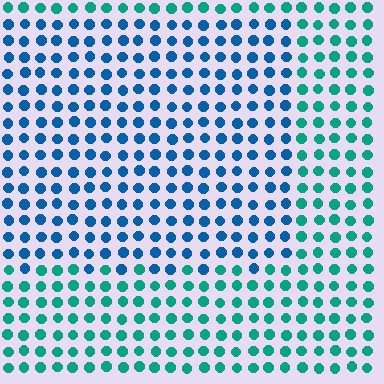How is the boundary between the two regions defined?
The boundary is defined purely by a slight shift in hue (about 39 degrees). Spacing, size, and orientation are identical on both sides.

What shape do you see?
I see a rectangle.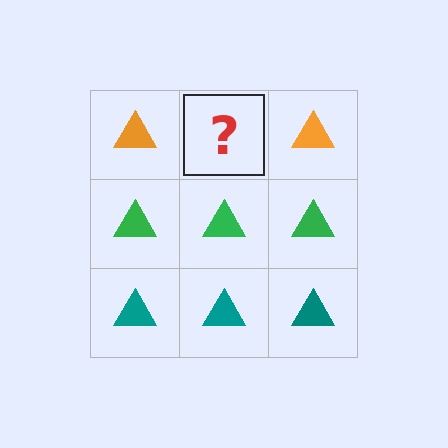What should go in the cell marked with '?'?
The missing cell should contain an orange triangle.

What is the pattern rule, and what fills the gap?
The rule is that each row has a consistent color. The gap should be filled with an orange triangle.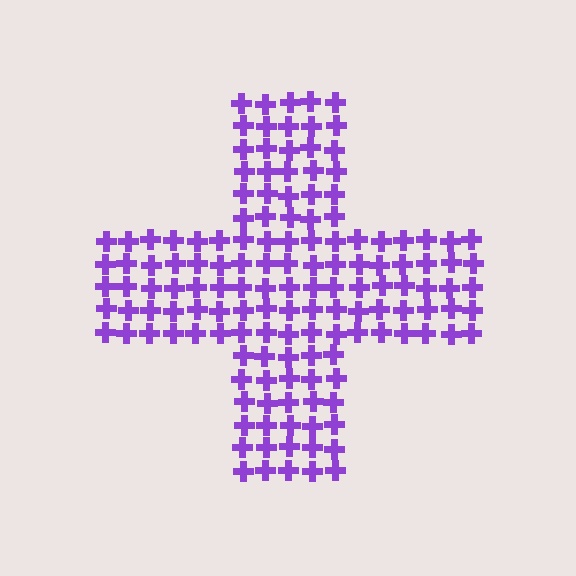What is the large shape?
The large shape is a cross.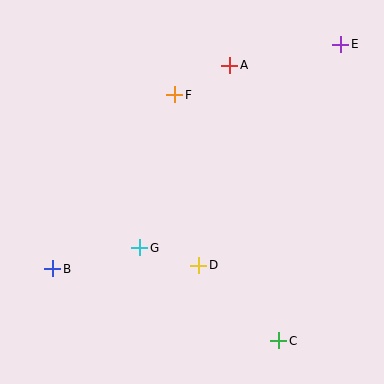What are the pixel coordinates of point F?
Point F is at (175, 95).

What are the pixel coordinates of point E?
Point E is at (341, 44).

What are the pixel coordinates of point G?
Point G is at (140, 248).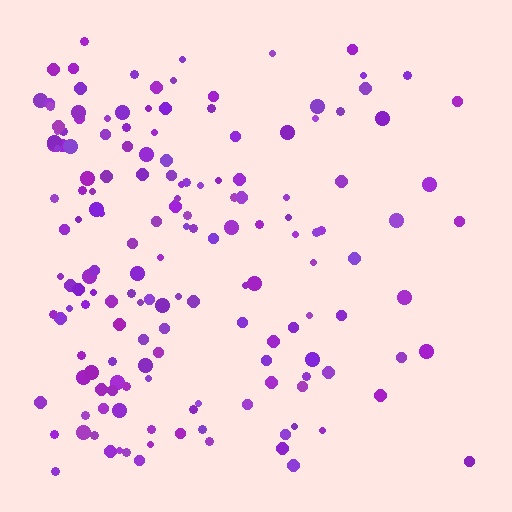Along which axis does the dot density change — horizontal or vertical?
Horizontal.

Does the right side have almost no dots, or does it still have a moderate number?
Still a moderate number, just noticeably fewer than the left.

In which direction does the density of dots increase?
From right to left, with the left side densest.